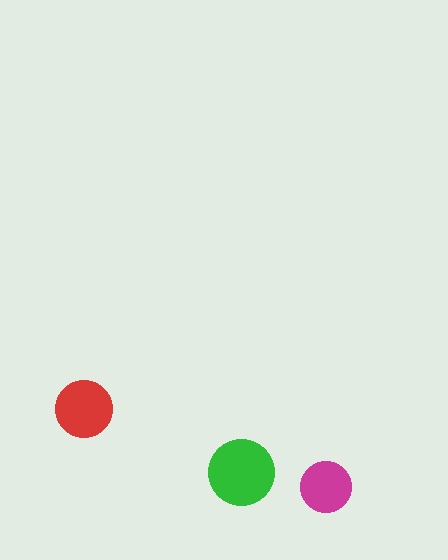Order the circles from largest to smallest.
the green one, the red one, the magenta one.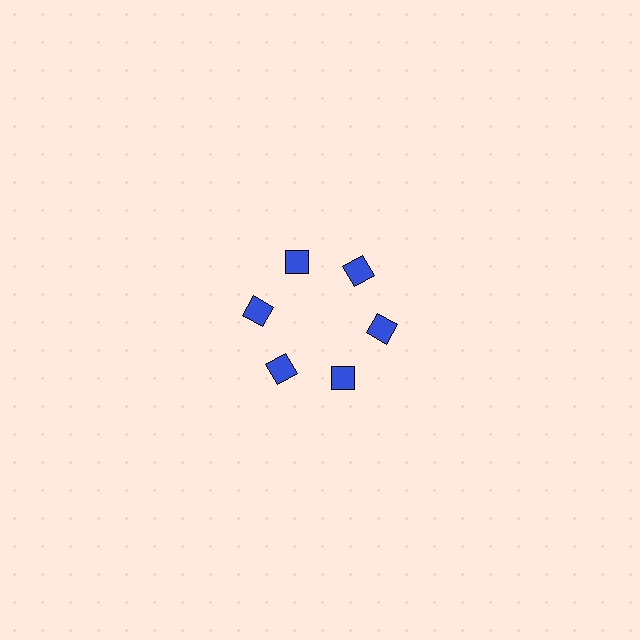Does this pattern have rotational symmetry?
Yes, this pattern has 6-fold rotational symmetry. It looks the same after rotating 60 degrees around the center.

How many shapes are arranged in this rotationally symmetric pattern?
There are 6 shapes, arranged in 6 groups of 1.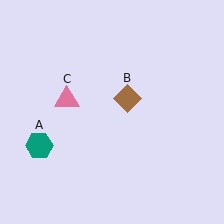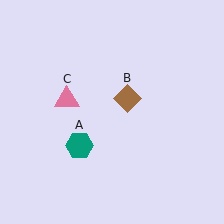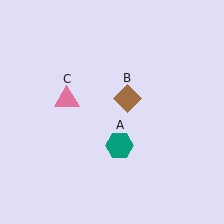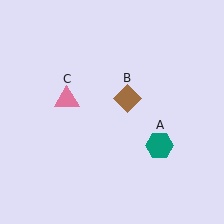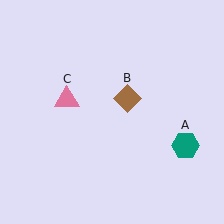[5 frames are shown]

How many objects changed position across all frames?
1 object changed position: teal hexagon (object A).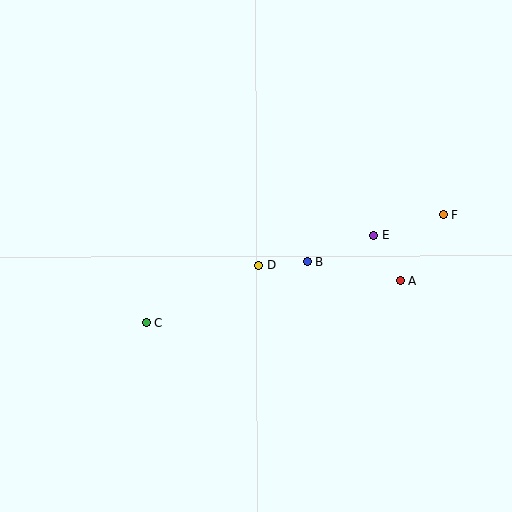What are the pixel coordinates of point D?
Point D is at (259, 265).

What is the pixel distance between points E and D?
The distance between E and D is 119 pixels.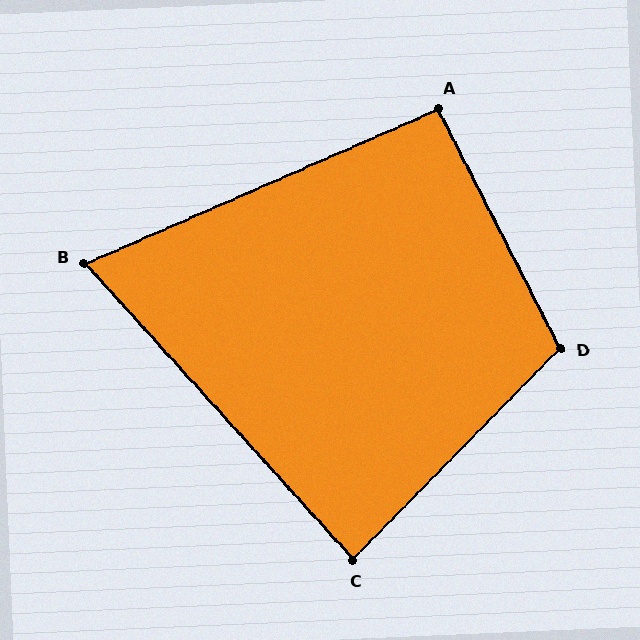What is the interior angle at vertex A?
Approximately 93 degrees (approximately right).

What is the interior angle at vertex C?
Approximately 87 degrees (approximately right).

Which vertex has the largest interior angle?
D, at approximately 108 degrees.